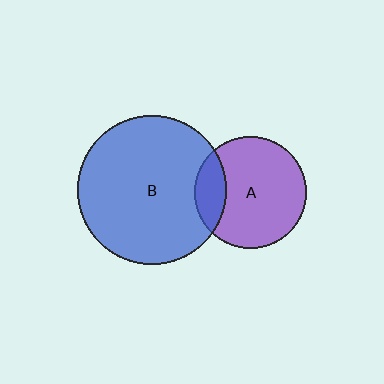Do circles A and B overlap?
Yes.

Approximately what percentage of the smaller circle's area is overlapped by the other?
Approximately 20%.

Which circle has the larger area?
Circle B (blue).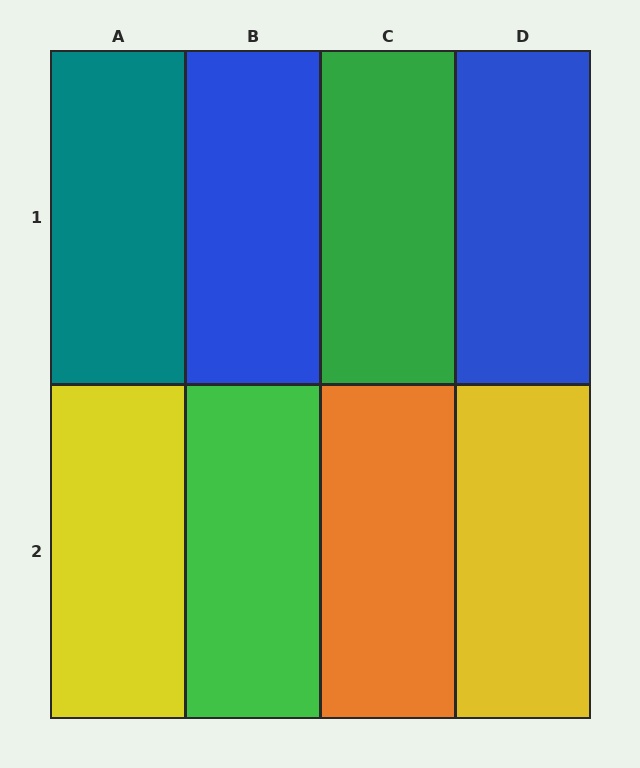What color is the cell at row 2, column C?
Orange.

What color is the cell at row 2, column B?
Green.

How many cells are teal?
1 cell is teal.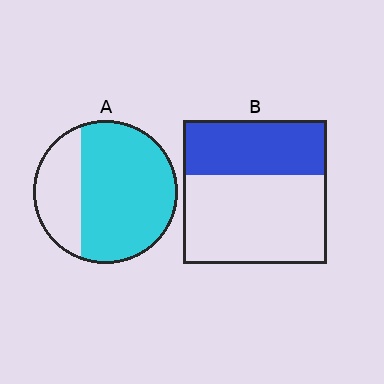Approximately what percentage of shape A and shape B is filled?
A is approximately 70% and B is approximately 40%.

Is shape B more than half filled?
No.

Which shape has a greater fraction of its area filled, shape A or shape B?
Shape A.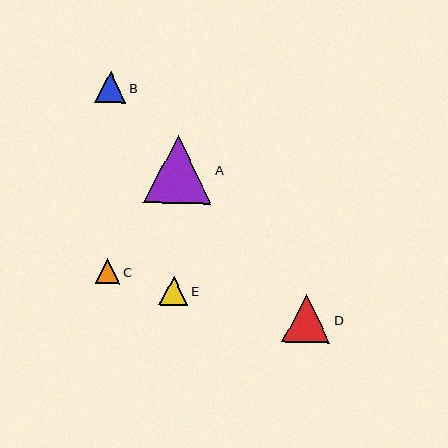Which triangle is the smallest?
Triangle C is the smallest with a size of approximately 24 pixels.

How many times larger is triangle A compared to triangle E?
Triangle A is approximately 2.3 times the size of triangle E.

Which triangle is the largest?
Triangle A is the largest with a size of approximately 68 pixels.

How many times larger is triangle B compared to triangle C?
Triangle B is approximately 1.3 times the size of triangle C.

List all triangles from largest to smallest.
From largest to smallest: A, D, B, E, C.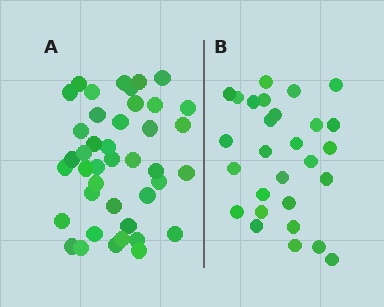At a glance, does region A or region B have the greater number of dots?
Region A (the left region) has more dots.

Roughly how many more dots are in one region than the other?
Region A has approximately 15 more dots than region B.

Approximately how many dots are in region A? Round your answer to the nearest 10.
About 40 dots. (The exact count is 41, which rounds to 40.)